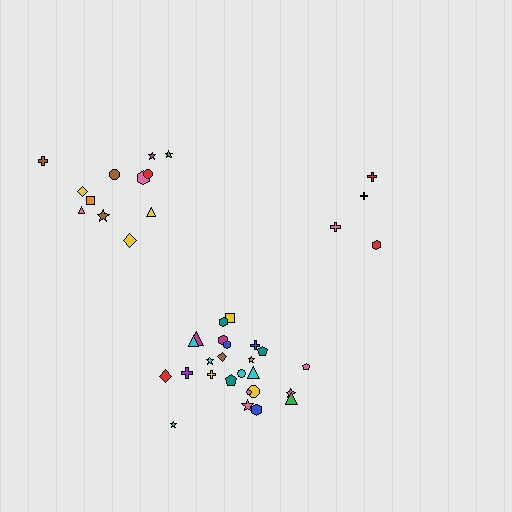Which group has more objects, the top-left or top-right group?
The top-left group.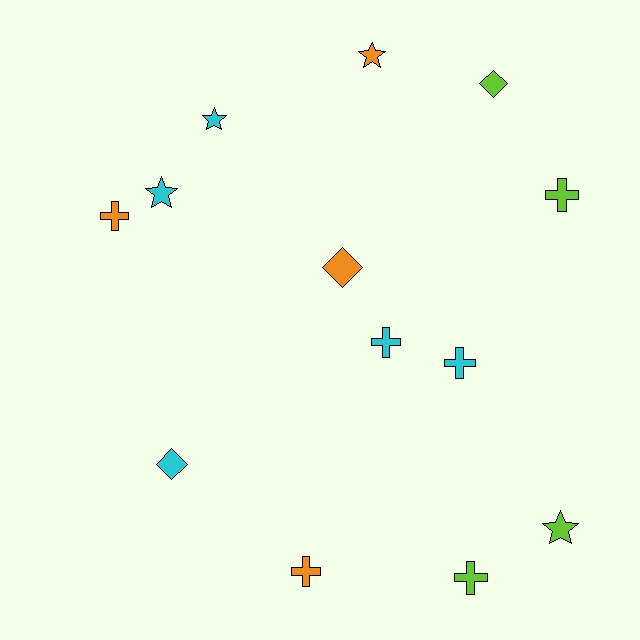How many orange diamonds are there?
There is 1 orange diamond.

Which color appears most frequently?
Cyan, with 5 objects.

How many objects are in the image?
There are 13 objects.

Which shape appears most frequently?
Cross, with 6 objects.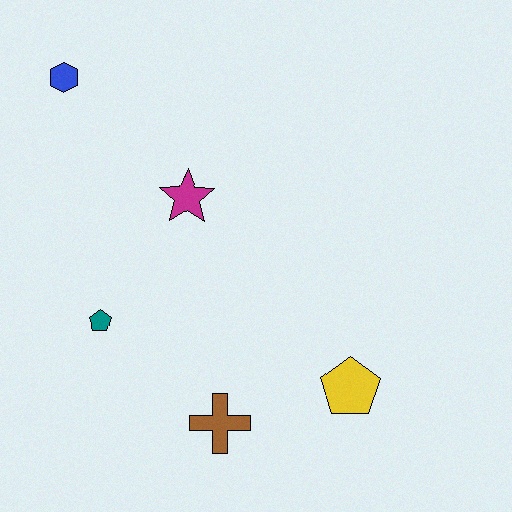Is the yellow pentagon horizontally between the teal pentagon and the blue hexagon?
No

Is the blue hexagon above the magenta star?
Yes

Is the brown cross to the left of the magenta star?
No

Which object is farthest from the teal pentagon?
The yellow pentagon is farthest from the teal pentagon.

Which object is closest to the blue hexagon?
The magenta star is closest to the blue hexagon.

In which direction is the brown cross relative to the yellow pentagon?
The brown cross is to the left of the yellow pentagon.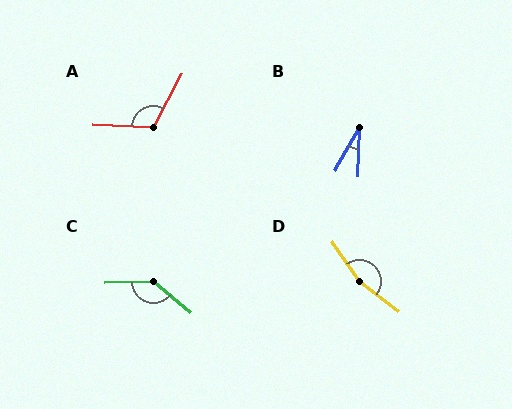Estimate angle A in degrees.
Approximately 115 degrees.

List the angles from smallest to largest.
B (28°), A (115°), C (140°), D (162°).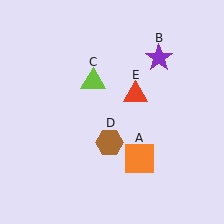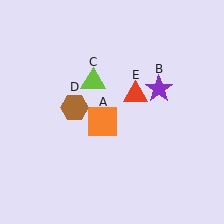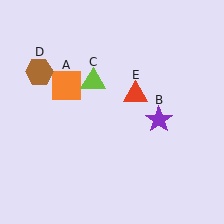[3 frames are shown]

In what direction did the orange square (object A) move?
The orange square (object A) moved up and to the left.